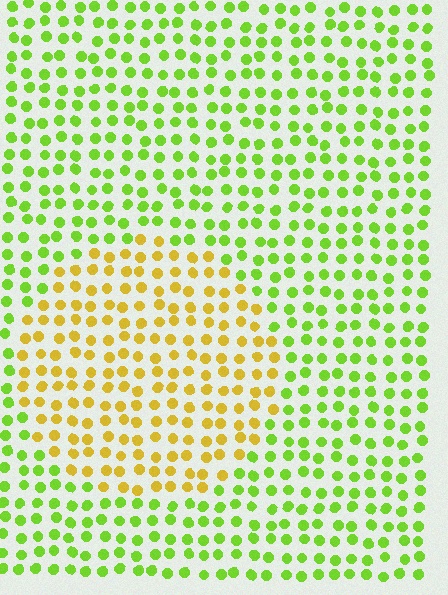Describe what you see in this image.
The image is filled with small lime elements in a uniform arrangement. A circle-shaped region is visible where the elements are tinted to a slightly different hue, forming a subtle color boundary.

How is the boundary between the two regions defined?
The boundary is defined purely by a slight shift in hue (about 46 degrees). Spacing, size, and orientation are identical on both sides.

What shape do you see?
I see a circle.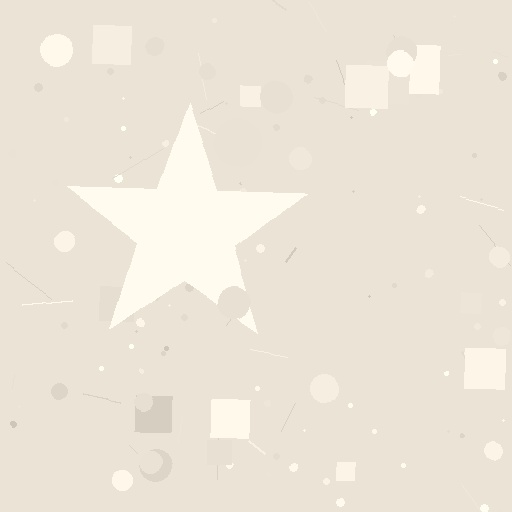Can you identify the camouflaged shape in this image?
The camouflaged shape is a star.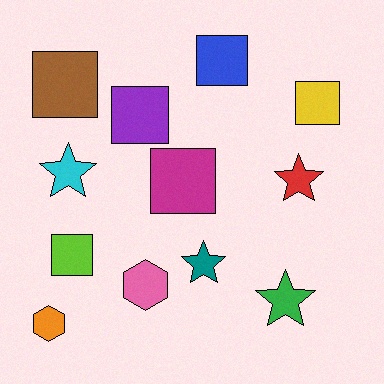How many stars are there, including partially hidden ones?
There are 4 stars.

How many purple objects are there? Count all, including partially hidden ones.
There is 1 purple object.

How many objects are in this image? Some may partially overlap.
There are 12 objects.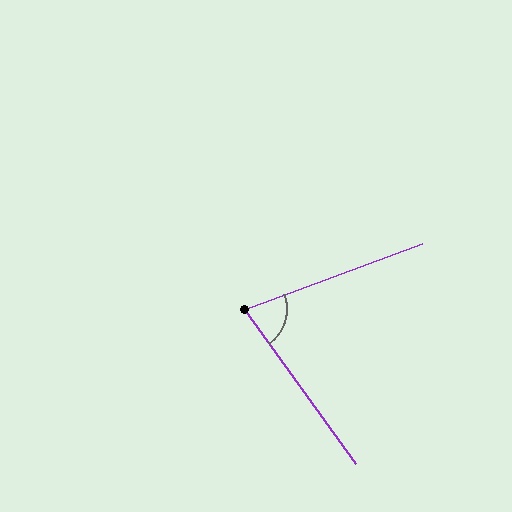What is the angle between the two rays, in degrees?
Approximately 75 degrees.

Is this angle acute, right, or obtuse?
It is acute.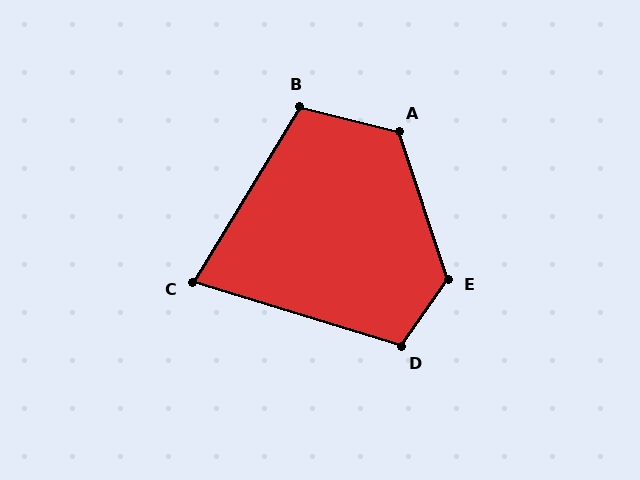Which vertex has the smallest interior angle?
C, at approximately 76 degrees.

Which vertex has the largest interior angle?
E, at approximately 127 degrees.